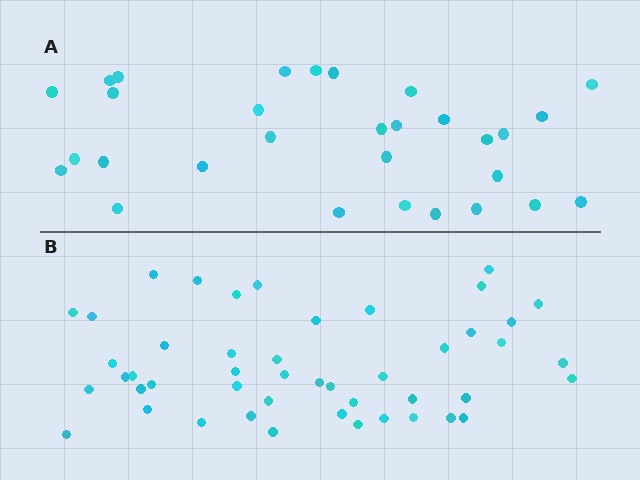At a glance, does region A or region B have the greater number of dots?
Region B (the bottom region) has more dots.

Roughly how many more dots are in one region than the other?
Region B has approximately 15 more dots than region A.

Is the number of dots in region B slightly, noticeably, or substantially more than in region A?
Region B has substantially more. The ratio is roughly 1.6 to 1.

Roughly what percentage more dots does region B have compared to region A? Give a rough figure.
About 55% more.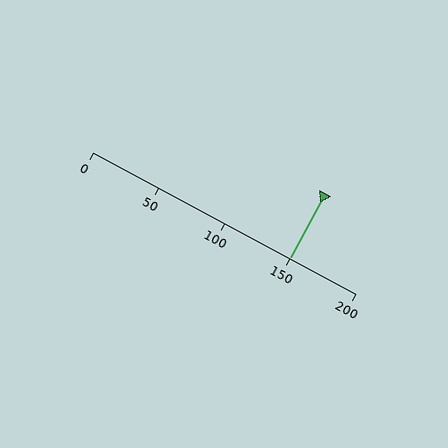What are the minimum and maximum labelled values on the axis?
The axis runs from 0 to 200.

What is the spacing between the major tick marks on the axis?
The major ticks are spaced 50 apart.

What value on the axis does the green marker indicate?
The marker indicates approximately 150.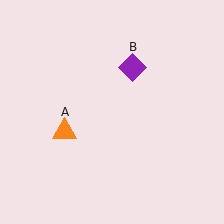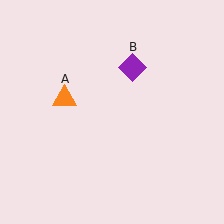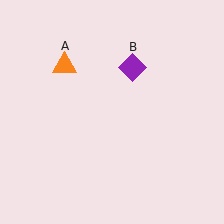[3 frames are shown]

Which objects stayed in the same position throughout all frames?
Purple diamond (object B) remained stationary.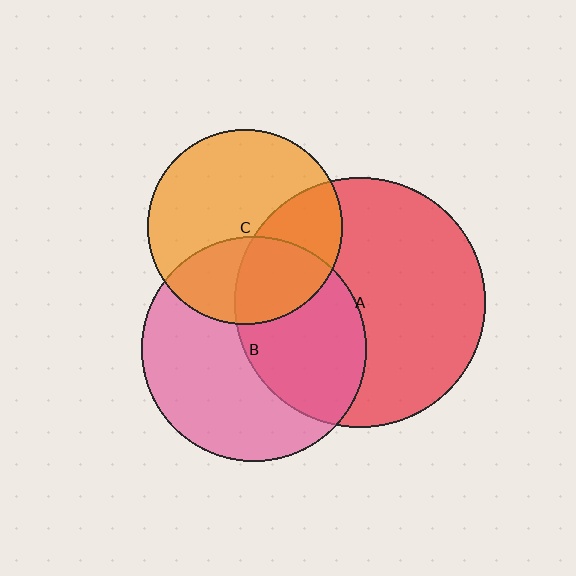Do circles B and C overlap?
Yes.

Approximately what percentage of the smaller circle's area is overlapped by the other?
Approximately 35%.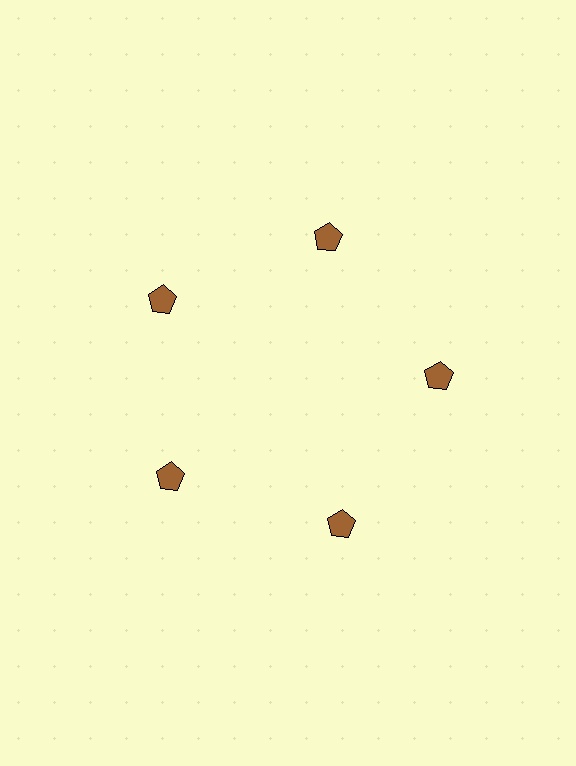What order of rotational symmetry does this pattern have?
This pattern has 5-fold rotational symmetry.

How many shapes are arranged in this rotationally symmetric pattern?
There are 5 shapes, arranged in 5 groups of 1.